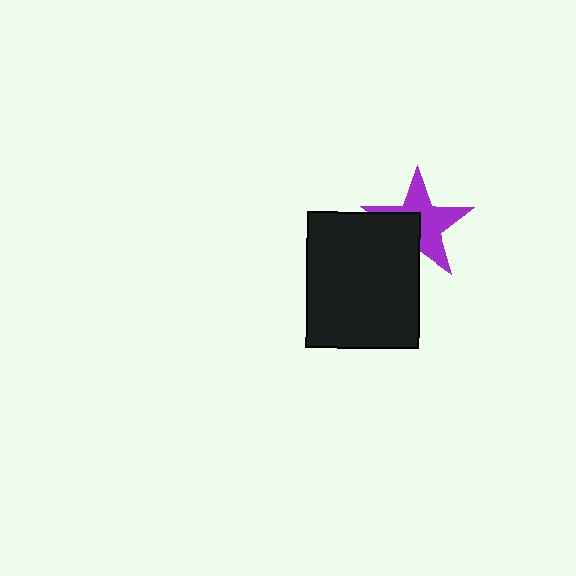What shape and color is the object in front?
The object in front is a black rectangle.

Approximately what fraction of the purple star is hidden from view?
Roughly 38% of the purple star is hidden behind the black rectangle.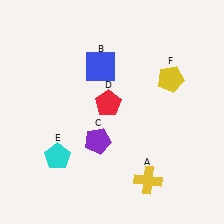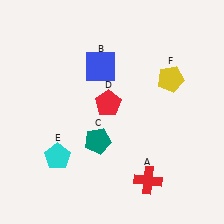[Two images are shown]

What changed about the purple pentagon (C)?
In Image 1, C is purple. In Image 2, it changed to teal.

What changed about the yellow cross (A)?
In Image 1, A is yellow. In Image 2, it changed to red.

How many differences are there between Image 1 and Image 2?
There are 2 differences between the two images.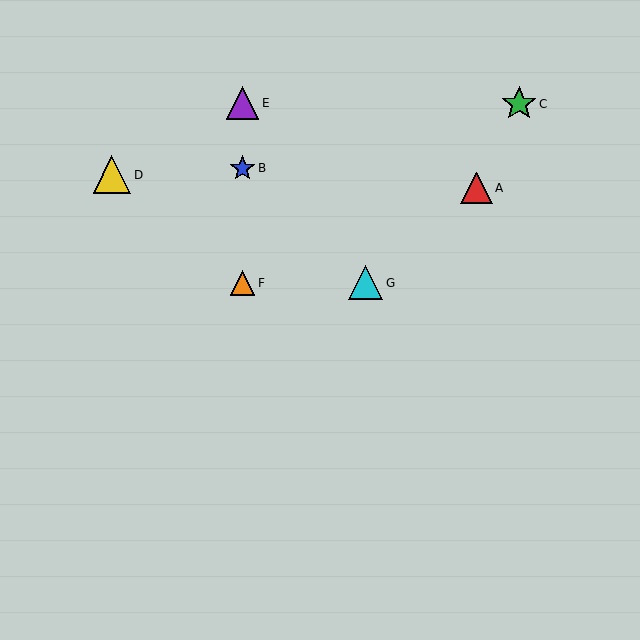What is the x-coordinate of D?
Object D is at x≈112.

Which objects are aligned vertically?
Objects B, E, F are aligned vertically.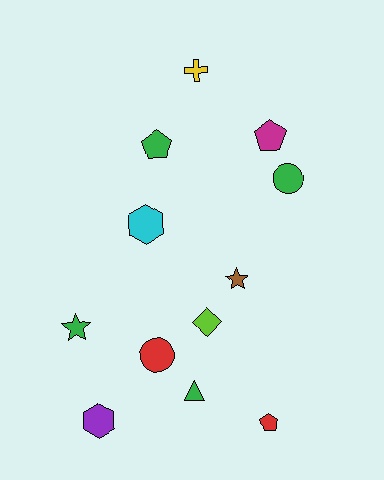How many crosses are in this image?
There is 1 cross.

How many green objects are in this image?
There are 4 green objects.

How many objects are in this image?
There are 12 objects.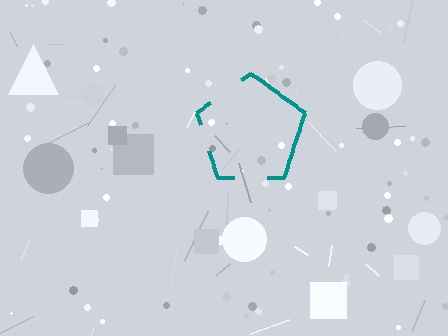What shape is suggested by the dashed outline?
The dashed outline suggests a pentagon.